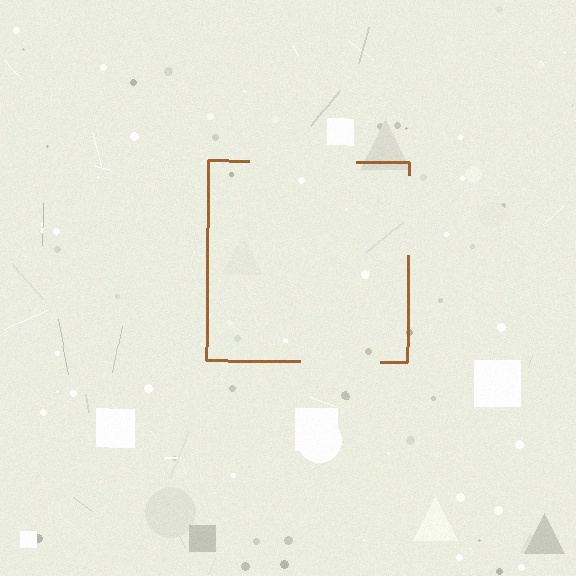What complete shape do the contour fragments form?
The contour fragments form a square.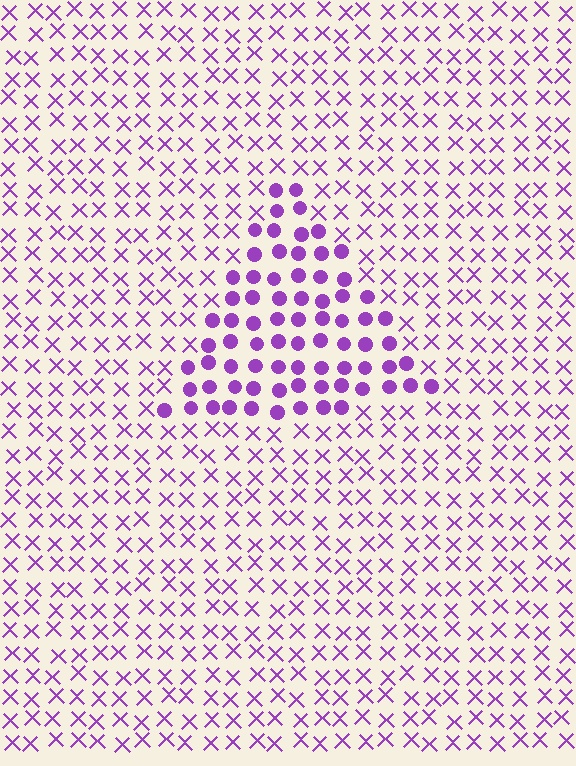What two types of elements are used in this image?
The image uses circles inside the triangle region and X marks outside it.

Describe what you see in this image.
The image is filled with small purple elements arranged in a uniform grid. A triangle-shaped region contains circles, while the surrounding area contains X marks. The boundary is defined purely by the change in element shape.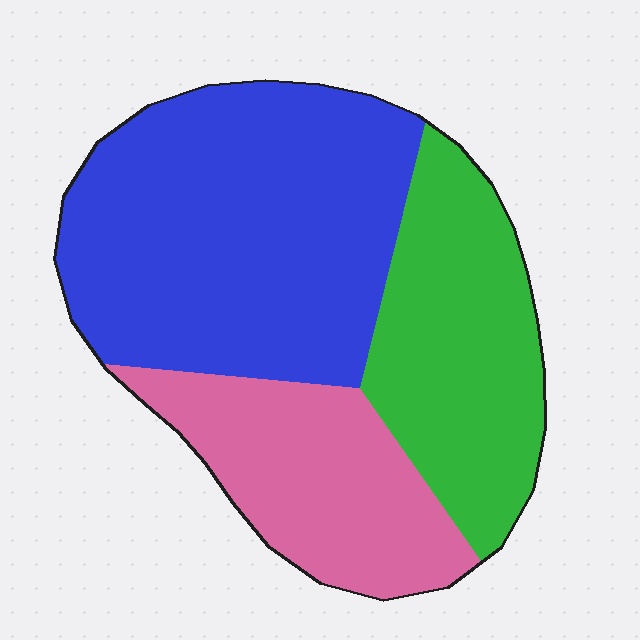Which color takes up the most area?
Blue, at roughly 50%.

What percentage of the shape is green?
Green takes up about one quarter (1/4) of the shape.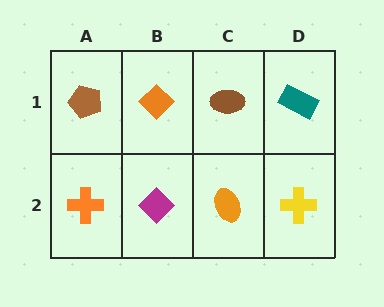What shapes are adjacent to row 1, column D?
A yellow cross (row 2, column D), a brown ellipse (row 1, column C).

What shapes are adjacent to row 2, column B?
An orange diamond (row 1, column B), an orange cross (row 2, column A), an orange ellipse (row 2, column C).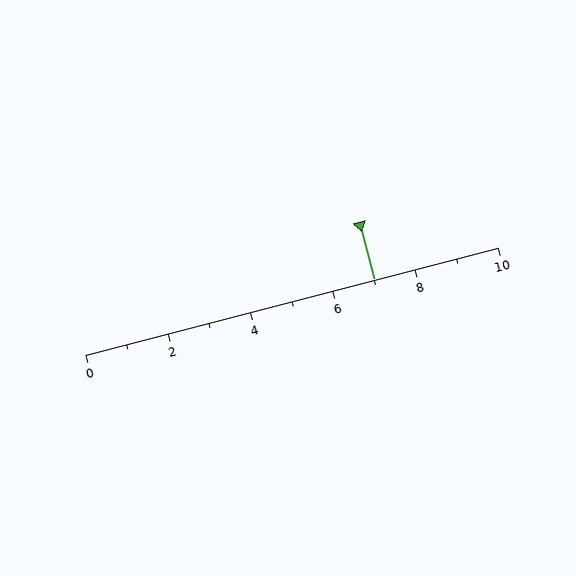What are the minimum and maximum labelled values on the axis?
The axis runs from 0 to 10.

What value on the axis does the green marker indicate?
The marker indicates approximately 7.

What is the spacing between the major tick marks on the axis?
The major ticks are spaced 2 apart.